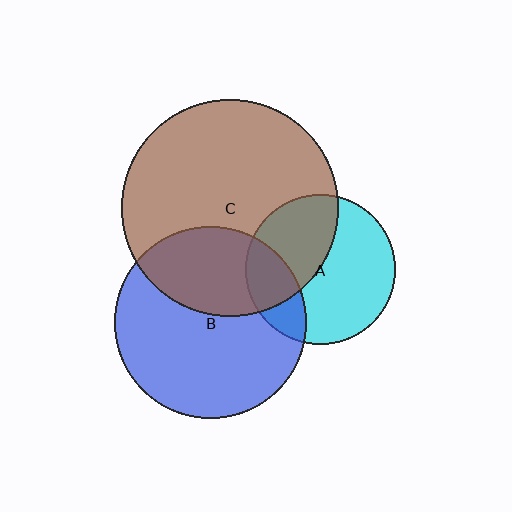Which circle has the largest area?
Circle C (brown).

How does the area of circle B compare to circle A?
Approximately 1.6 times.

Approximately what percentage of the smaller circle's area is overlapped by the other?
Approximately 35%.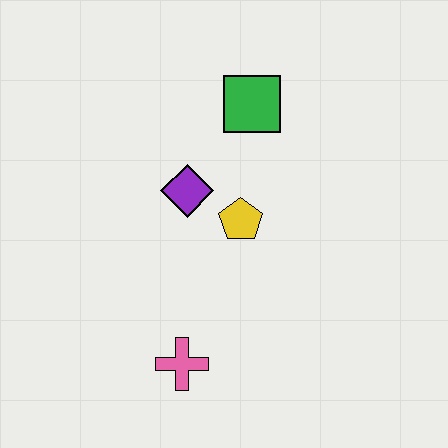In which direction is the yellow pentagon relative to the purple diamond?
The yellow pentagon is to the right of the purple diamond.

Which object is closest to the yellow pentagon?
The purple diamond is closest to the yellow pentagon.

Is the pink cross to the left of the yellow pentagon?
Yes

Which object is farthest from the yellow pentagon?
The pink cross is farthest from the yellow pentagon.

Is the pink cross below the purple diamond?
Yes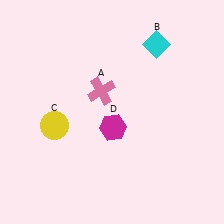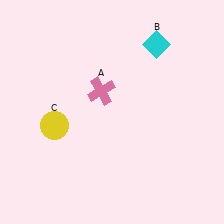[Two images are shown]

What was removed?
The magenta hexagon (D) was removed in Image 2.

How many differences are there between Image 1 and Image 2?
There is 1 difference between the two images.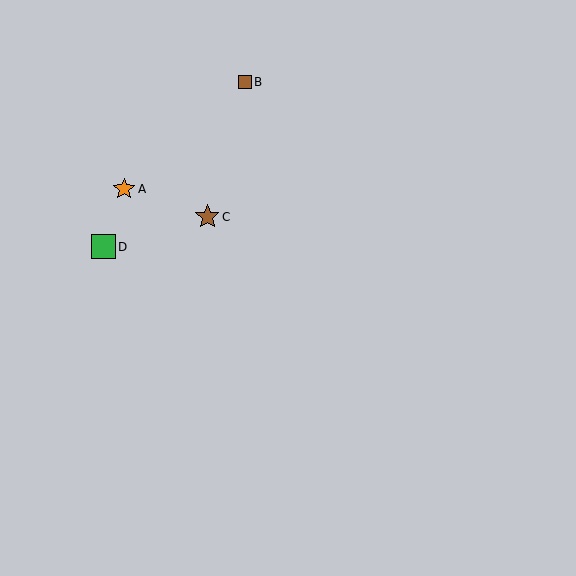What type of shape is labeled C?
Shape C is a brown star.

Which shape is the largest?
The brown star (labeled C) is the largest.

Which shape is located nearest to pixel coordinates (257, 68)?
The brown square (labeled B) at (245, 82) is nearest to that location.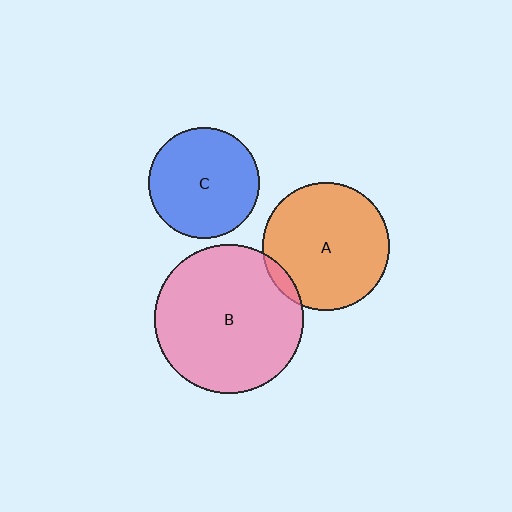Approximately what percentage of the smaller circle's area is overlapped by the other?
Approximately 5%.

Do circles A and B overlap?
Yes.